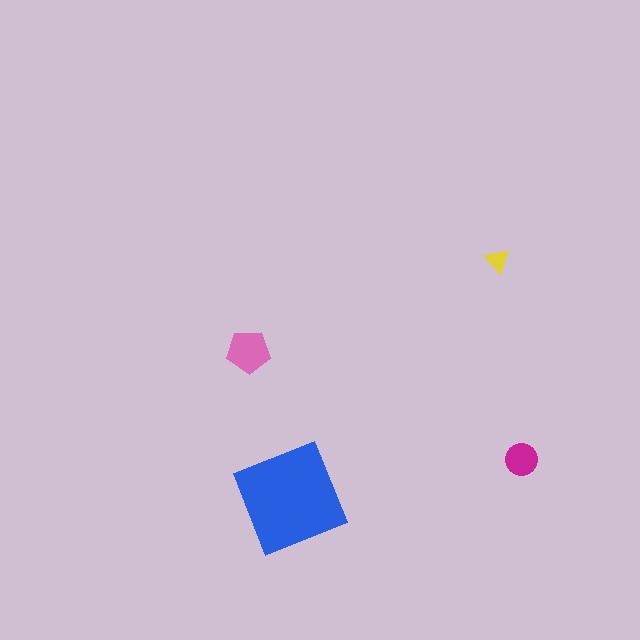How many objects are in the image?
There are 4 objects in the image.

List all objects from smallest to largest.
The yellow triangle, the magenta circle, the pink pentagon, the blue diamond.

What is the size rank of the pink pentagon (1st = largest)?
2nd.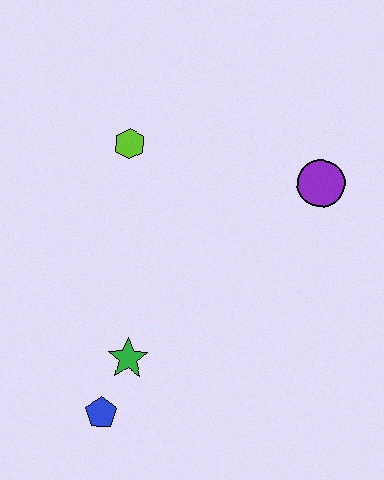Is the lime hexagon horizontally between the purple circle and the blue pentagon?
Yes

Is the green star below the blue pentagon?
No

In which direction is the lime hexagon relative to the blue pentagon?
The lime hexagon is above the blue pentagon.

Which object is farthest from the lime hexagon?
The blue pentagon is farthest from the lime hexagon.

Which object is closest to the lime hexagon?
The purple circle is closest to the lime hexagon.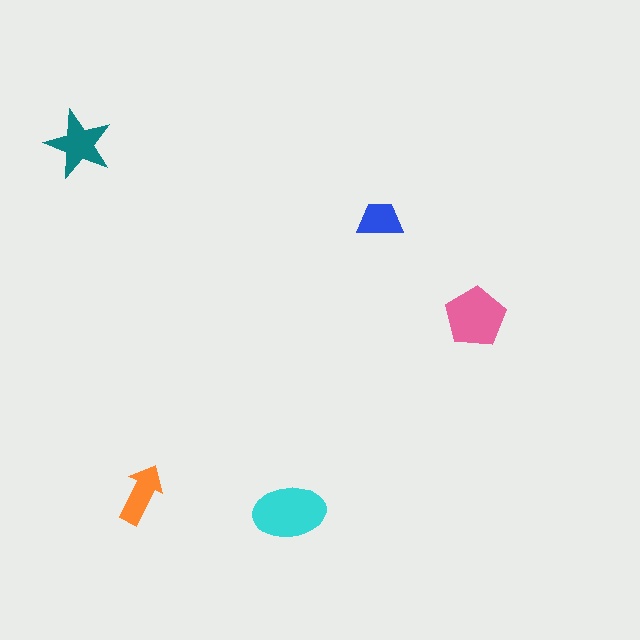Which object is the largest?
The cyan ellipse.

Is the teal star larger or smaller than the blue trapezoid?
Larger.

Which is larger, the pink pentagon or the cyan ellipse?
The cyan ellipse.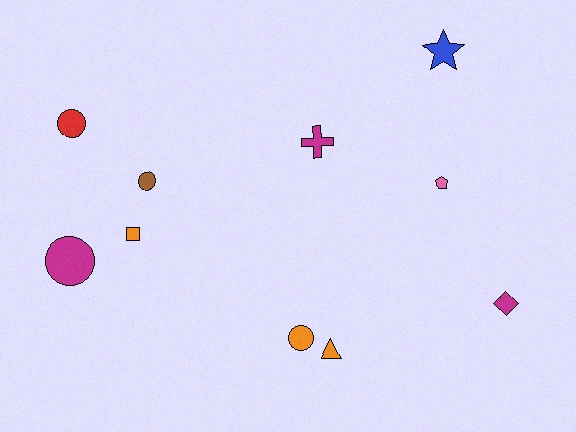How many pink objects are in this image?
There is 1 pink object.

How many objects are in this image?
There are 10 objects.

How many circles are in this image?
There are 4 circles.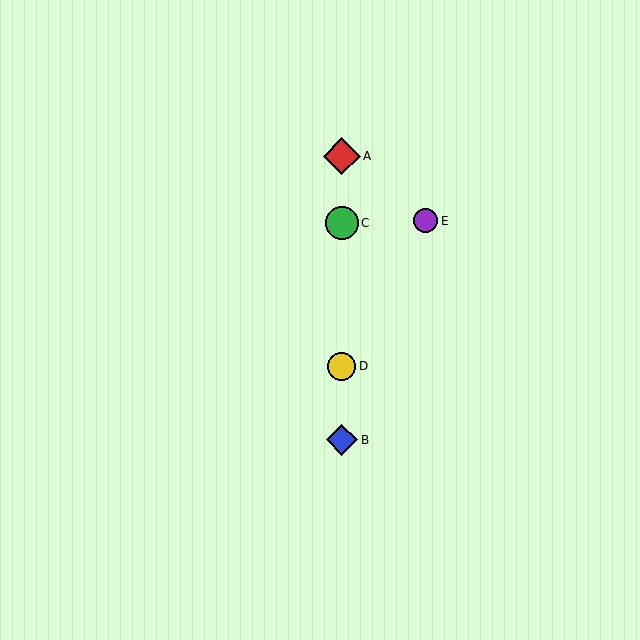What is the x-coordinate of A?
Object A is at x≈342.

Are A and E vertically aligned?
No, A is at x≈342 and E is at x≈426.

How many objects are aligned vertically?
4 objects (A, B, C, D) are aligned vertically.